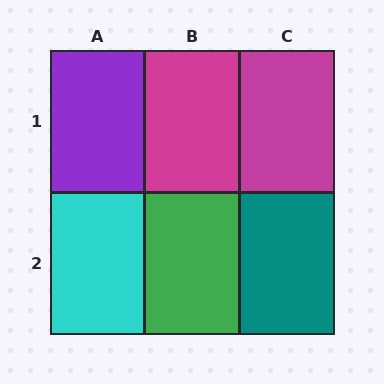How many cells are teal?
1 cell is teal.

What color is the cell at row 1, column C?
Magenta.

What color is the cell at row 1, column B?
Magenta.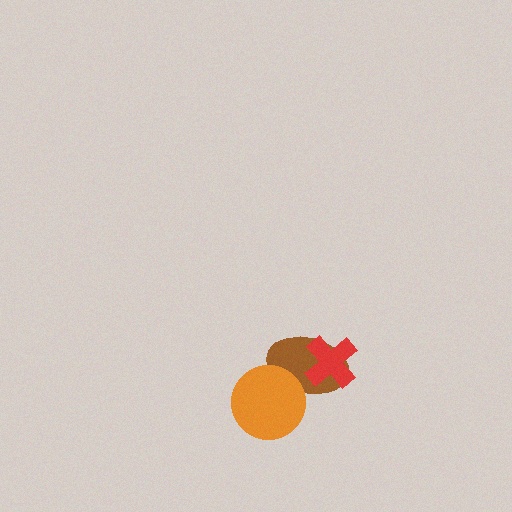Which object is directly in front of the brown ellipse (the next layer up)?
The red cross is directly in front of the brown ellipse.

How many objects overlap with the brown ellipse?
2 objects overlap with the brown ellipse.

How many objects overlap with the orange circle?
1 object overlaps with the orange circle.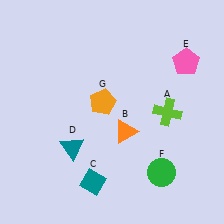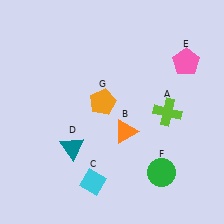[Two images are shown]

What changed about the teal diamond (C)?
In Image 1, C is teal. In Image 2, it changed to cyan.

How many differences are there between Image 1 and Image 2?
There is 1 difference between the two images.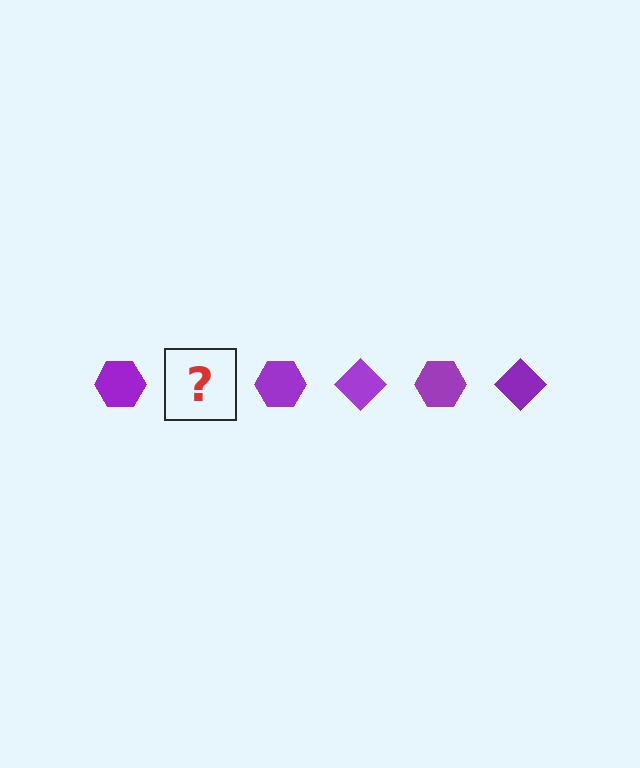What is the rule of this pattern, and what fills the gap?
The rule is that the pattern cycles through hexagon, diamond shapes in purple. The gap should be filled with a purple diamond.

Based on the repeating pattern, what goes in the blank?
The blank should be a purple diamond.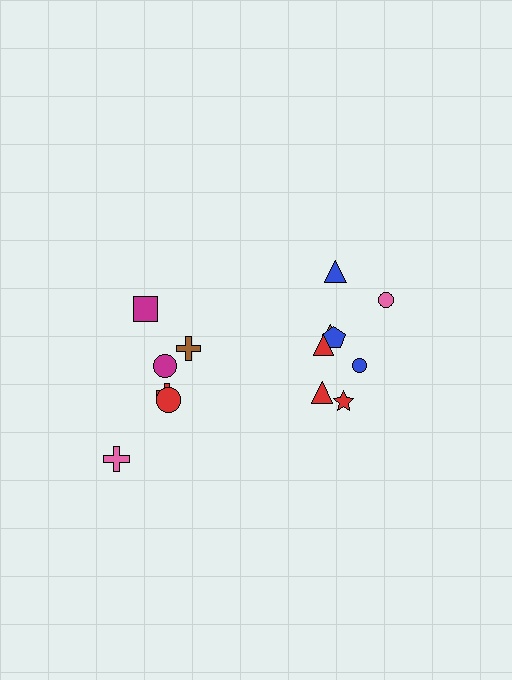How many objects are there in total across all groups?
There are 14 objects.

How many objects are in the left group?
There are 6 objects.